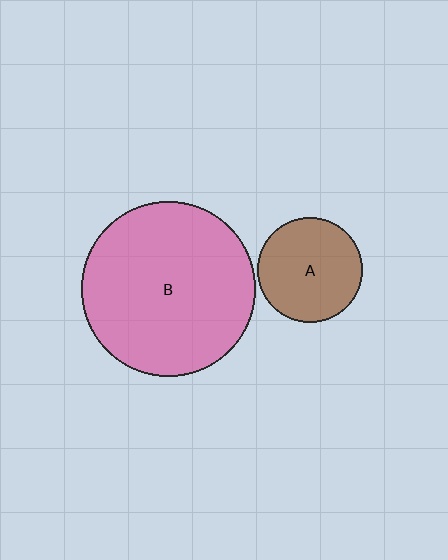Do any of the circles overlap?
No, none of the circles overlap.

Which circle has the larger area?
Circle B (pink).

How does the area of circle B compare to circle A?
Approximately 2.8 times.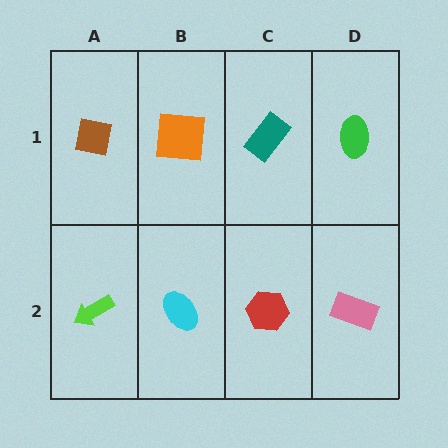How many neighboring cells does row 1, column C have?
3.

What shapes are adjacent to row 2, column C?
A teal rectangle (row 1, column C), a cyan ellipse (row 2, column B), a pink rectangle (row 2, column D).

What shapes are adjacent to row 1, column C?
A red hexagon (row 2, column C), an orange square (row 1, column B), a green ellipse (row 1, column D).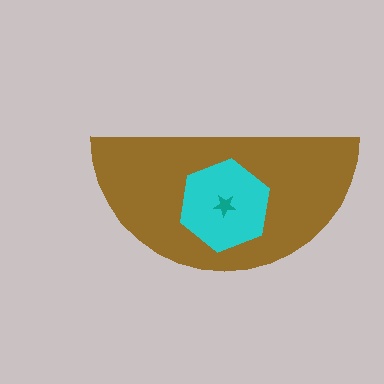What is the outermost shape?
The brown semicircle.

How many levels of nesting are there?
3.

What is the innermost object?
The teal star.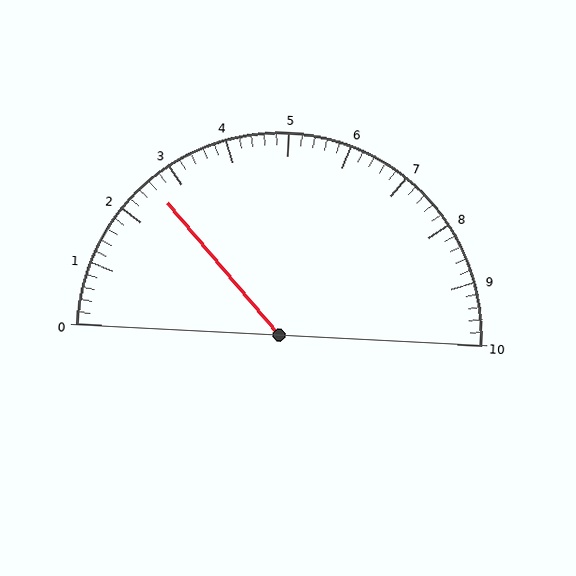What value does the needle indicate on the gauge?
The needle indicates approximately 2.6.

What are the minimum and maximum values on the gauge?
The gauge ranges from 0 to 10.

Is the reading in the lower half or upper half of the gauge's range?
The reading is in the lower half of the range (0 to 10).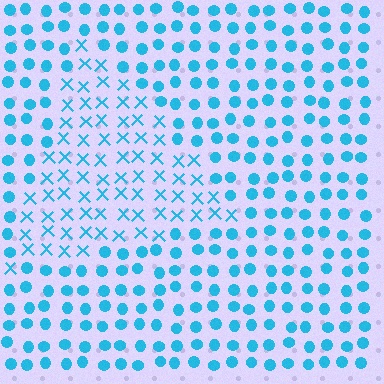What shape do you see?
I see a triangle.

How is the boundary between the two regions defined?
The boundary is defined by a change in element shape: X marks inside vs. circles outside. All elements share the same color and spacing.